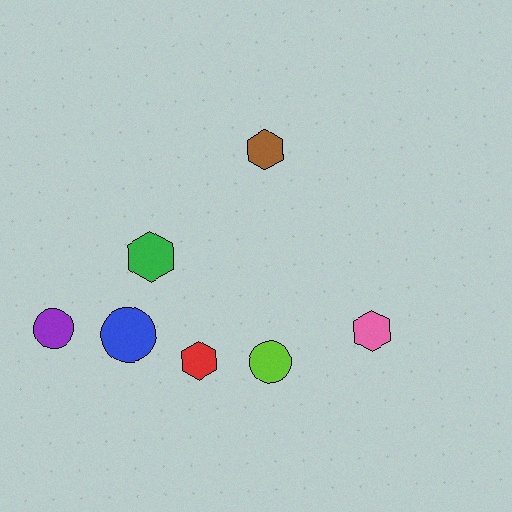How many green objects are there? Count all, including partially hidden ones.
There is 1 green object.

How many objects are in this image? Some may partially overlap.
There are 7 objects.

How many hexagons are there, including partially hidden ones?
There are 4 hexagons.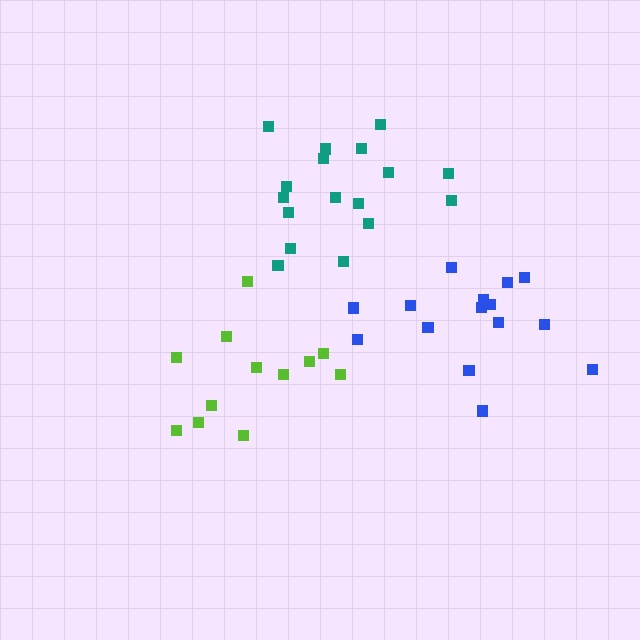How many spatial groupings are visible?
There are 3 spatial groupings.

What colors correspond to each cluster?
The clusters are colored: teal, lime, blue.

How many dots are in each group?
Group 1: 17 dots, Group 2: 12 dots, Group 3: 15 dots (44 total).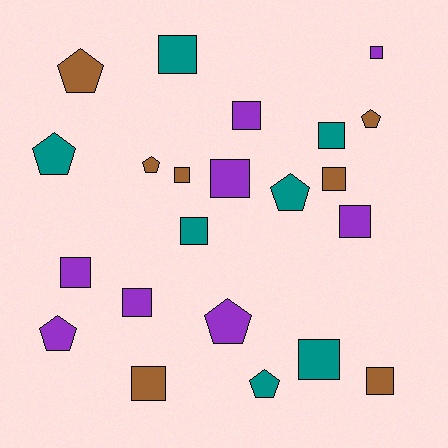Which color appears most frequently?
Purple, with 8 objects.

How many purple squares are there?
There are 6 purple squares.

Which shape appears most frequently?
Square, with 14 objects.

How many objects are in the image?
There are 22 objects.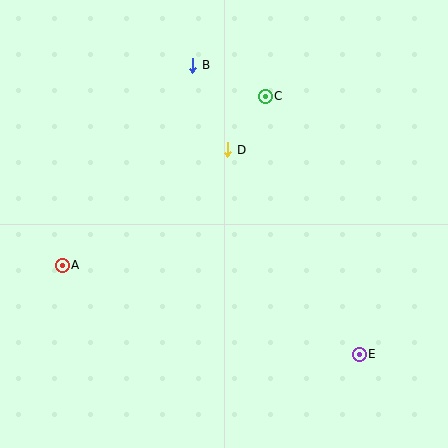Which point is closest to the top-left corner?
Point B is closest to the top-left corner.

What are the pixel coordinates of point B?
Point B is at (193, 65).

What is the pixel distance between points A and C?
The distance between A and C is 264 pixels.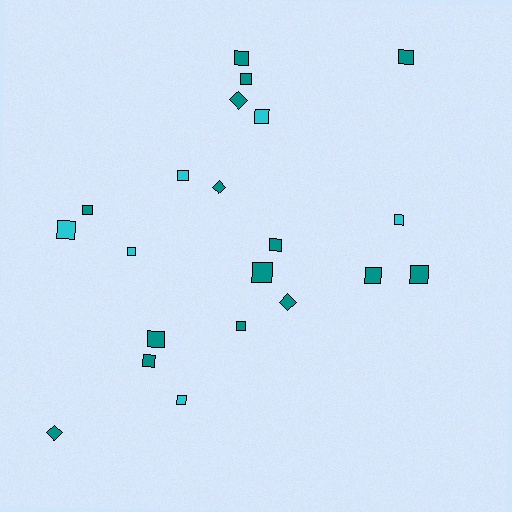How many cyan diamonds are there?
There are no cyan diamonds.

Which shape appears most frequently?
Square, with 17 objects.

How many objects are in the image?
There are 21 objects.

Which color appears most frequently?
Teal, with 15 objects.